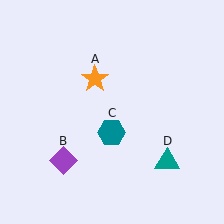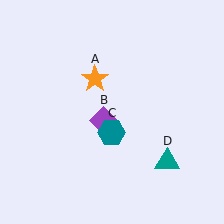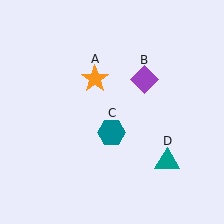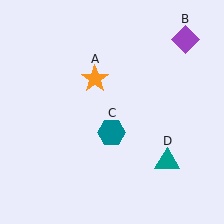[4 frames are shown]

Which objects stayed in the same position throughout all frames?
Orange star (object A) and teal hexagon (object C) and teal triangle (object D) remained stationary.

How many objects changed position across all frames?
1 object changed position: purple diamond (object B).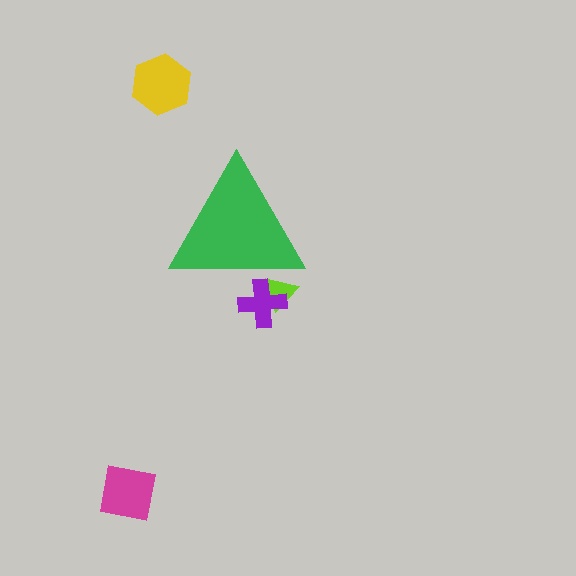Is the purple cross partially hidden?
Yes, the purple cross is partially hidden behind the green triangle.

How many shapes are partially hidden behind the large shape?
2 shapes are partially hidden.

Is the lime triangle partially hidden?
Yes, the lime triangle is partially hidden behind the green triangle.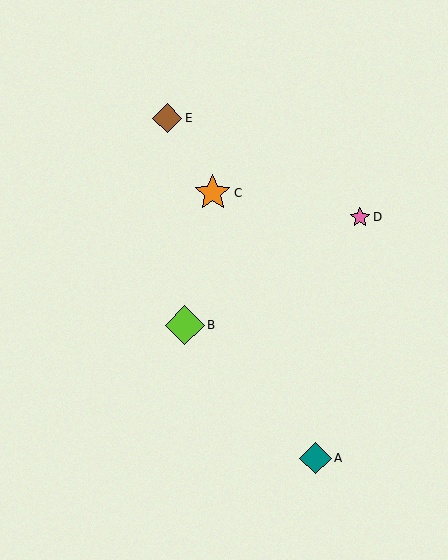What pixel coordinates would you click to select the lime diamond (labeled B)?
Click at (185, 325) to select the lime diamond B.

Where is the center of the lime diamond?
The center of the lime diamond is at (185, 325).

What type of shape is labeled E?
Shape E is a brown diamond.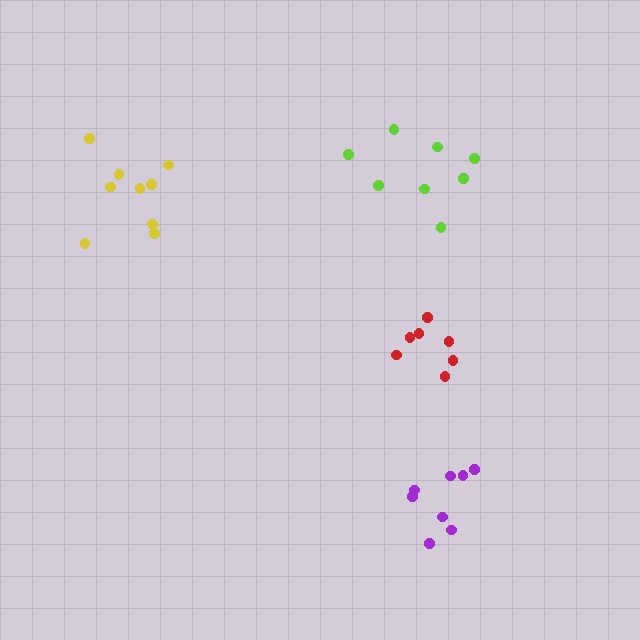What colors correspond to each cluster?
The clusters are colored: red, purple, lime, yellow.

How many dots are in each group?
Group 1: 7 dots, Group 2: 8 dots, Group 3: 8 dots, Group 4: 9 dots (32 total).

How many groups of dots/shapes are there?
There are 4 groups.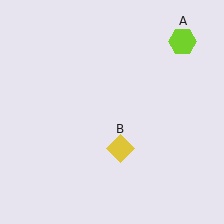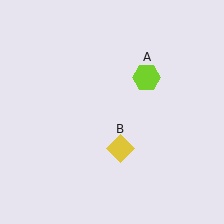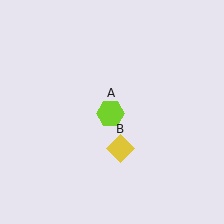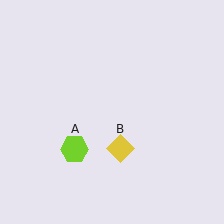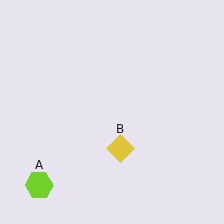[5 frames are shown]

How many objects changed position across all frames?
1 object changed position: lime hexagon (object A).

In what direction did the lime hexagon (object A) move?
The lime hexagon (object A) moved down and to the left.